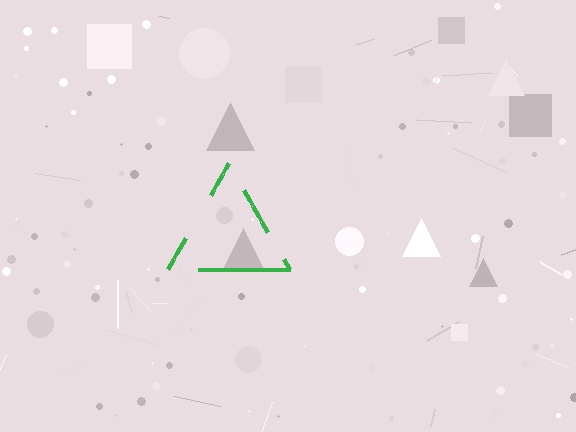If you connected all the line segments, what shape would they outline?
They would outline a triangle.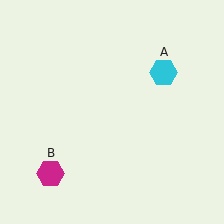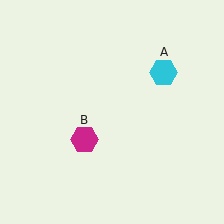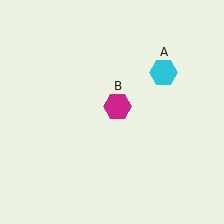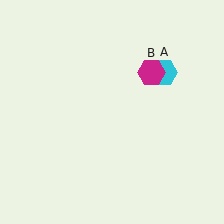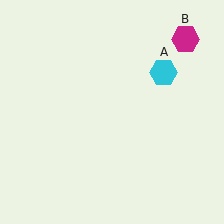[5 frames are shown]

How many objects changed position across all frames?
1 object changed position: magenta hexagon (object B).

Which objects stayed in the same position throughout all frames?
Cyan hexagon (object A) remained stationary.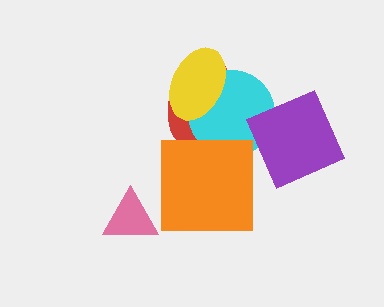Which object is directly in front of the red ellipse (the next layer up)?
The cyan circle is directly in front of the red ellipse.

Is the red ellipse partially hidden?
Yes, it is partially covered by another shape.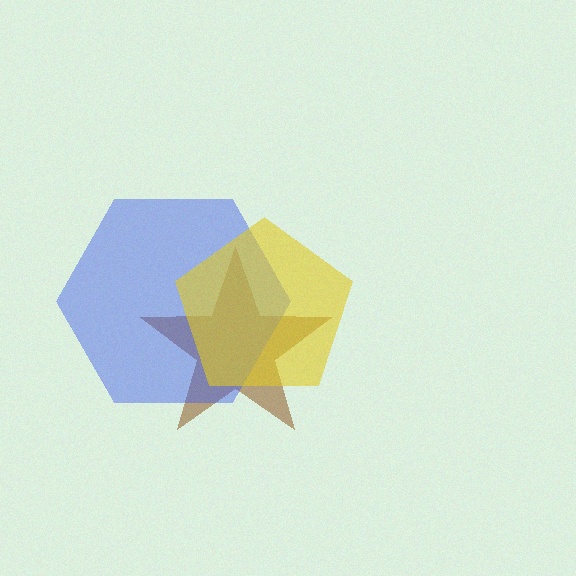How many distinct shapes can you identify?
There are 3 distinct shapes: a brown star, a blue hexagon, a yellow pentagon.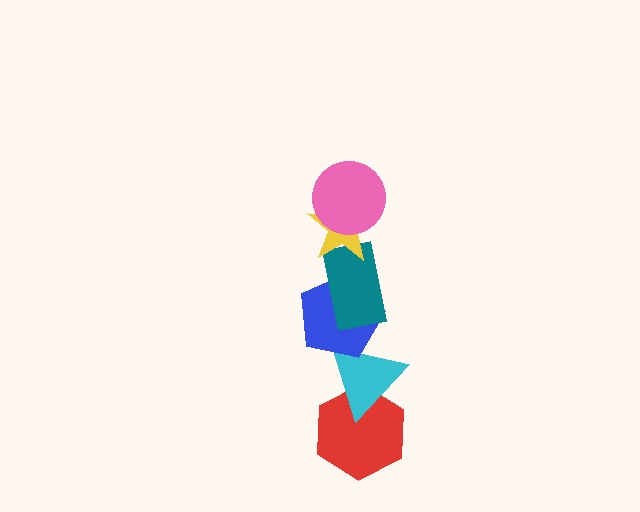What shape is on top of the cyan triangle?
The blue pentagon is on top of the cyan triangle.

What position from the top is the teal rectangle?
The teal rectangle is 3rd from the top.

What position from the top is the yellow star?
The yellow star is 2nd from the top.